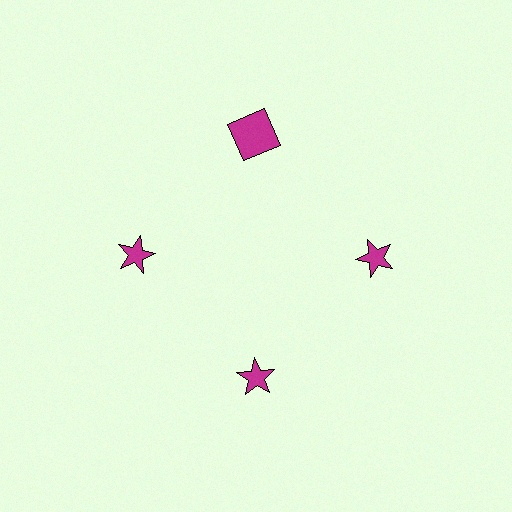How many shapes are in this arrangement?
There are 4 shapes arranged in a ring pattern.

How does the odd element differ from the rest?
It has a different shape: square instead of star.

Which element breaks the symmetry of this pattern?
The magenta square at roughly the 12 o'clock position breaks the symmetry. All other shapes are magenta stars.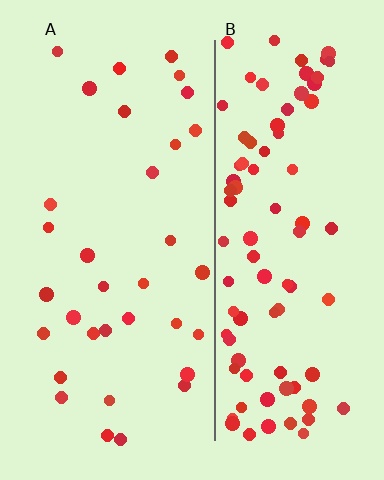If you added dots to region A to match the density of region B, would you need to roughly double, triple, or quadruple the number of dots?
Approximately triple.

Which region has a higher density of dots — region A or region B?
B (the right).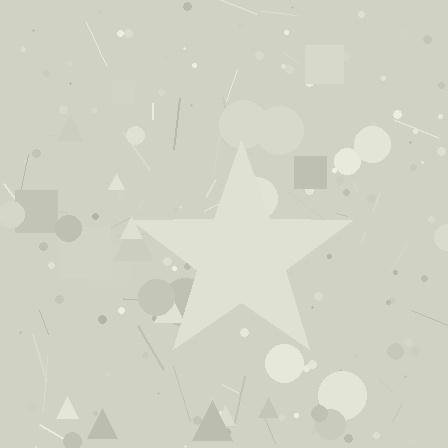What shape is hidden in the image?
A star is hidden in the image.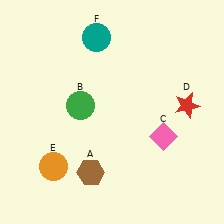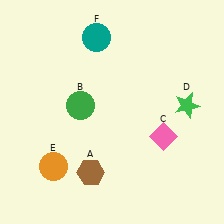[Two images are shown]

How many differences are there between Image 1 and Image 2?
There is 1 difference between the two images.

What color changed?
The star (D) changed from red in Image 1 to green in Image 2.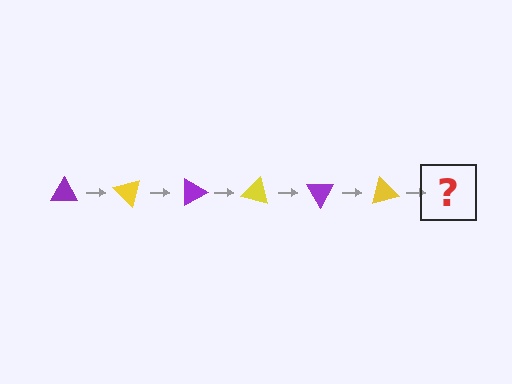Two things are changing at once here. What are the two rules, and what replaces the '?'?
The two rules are that it rotates 45 degrees each step and the color cycles through purple and yellow. The '?' should be a purple triangle, rotated 270 degrees from the start.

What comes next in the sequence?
The next element should be a purple triangle, rotated 270 degrees from the start.